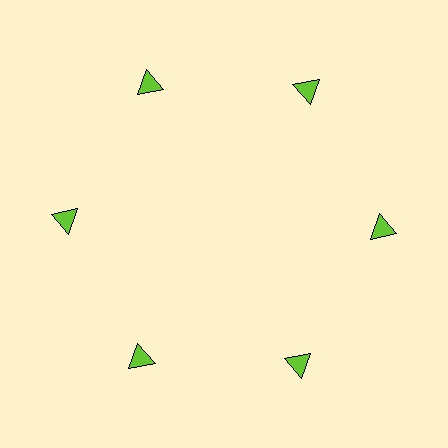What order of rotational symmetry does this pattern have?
This pattern has 6-fold rotational symmetry.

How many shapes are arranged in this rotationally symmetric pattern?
There are 6 shapes, arranged in 6 groups of 1.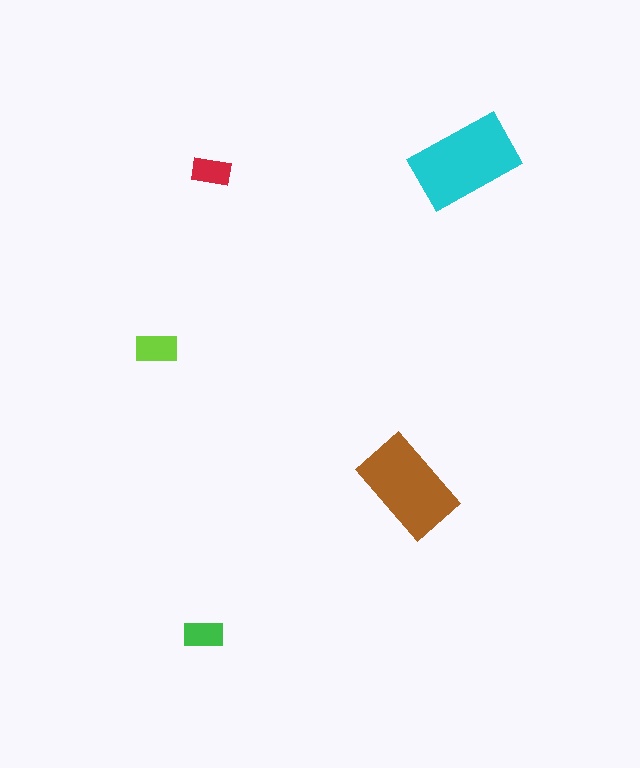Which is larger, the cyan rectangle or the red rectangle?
The cyan one.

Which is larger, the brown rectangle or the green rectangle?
The brown one.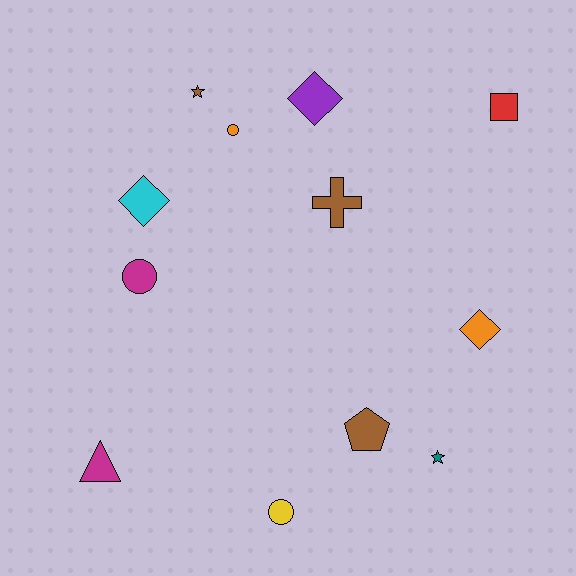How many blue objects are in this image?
There are no blue objects.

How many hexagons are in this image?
There are no hexagons.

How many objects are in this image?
There are 12 objects.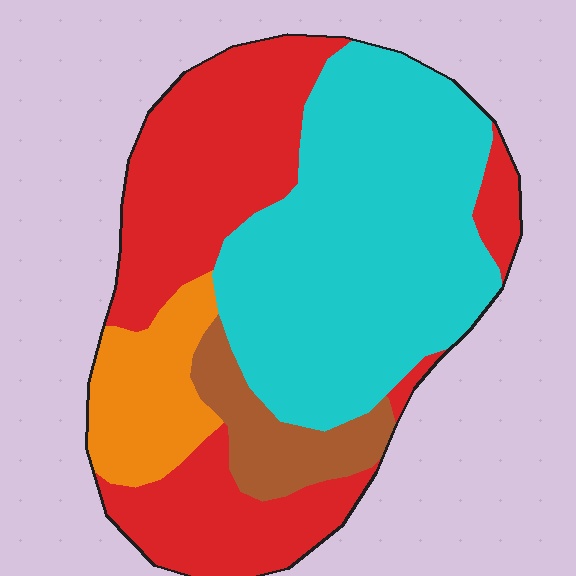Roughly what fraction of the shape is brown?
Brown covers 9% of the shape.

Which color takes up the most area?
Cyan, at roughly 45%.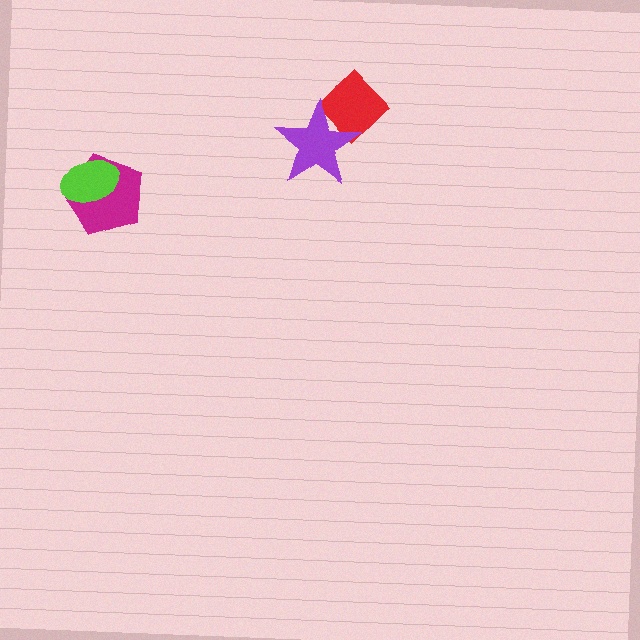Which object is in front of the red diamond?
The purple star is in front of the red diamond.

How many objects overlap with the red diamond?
1 object overlaps with the red diamond.